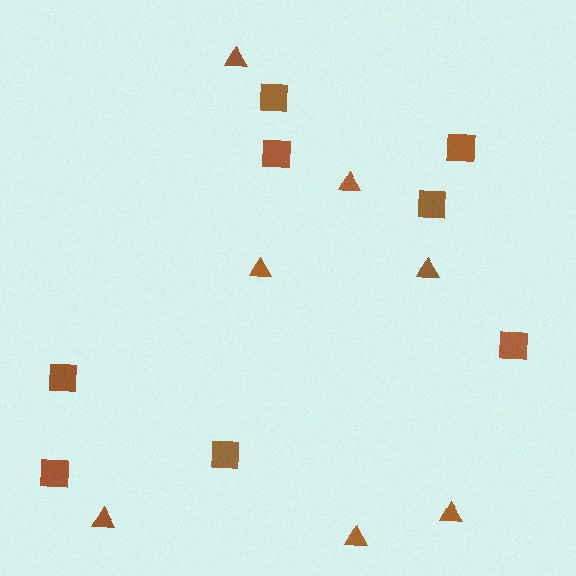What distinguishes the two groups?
There are 2 groups: one group of triangles (7) and one group of squares (8).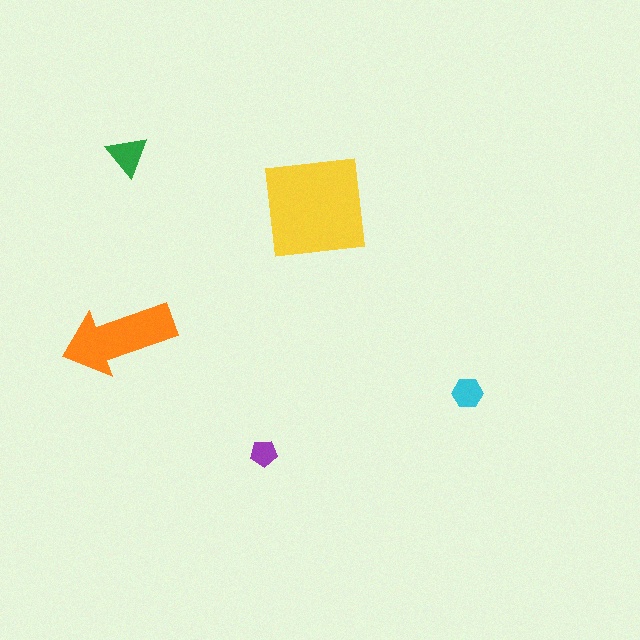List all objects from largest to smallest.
The yellow square, the orange arrow, the green triangle, the cyan hexagon, the purple pentagon.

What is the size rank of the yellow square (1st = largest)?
1st.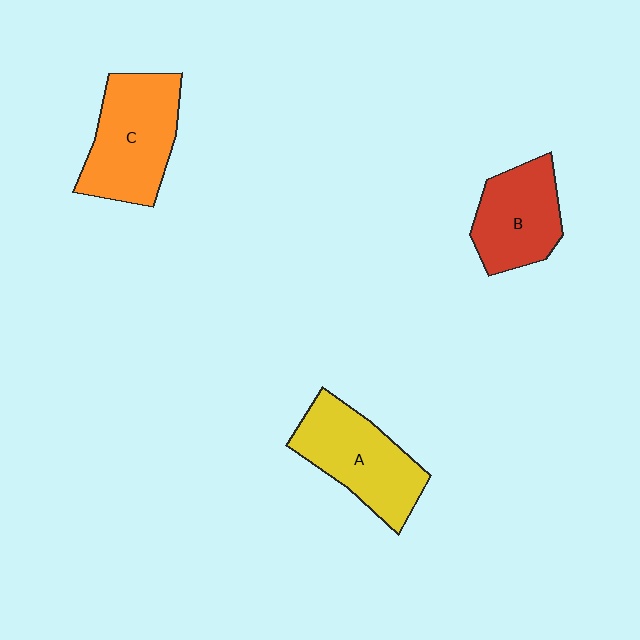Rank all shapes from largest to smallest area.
From largest to smallest: C (orange), A (yellow), B (red).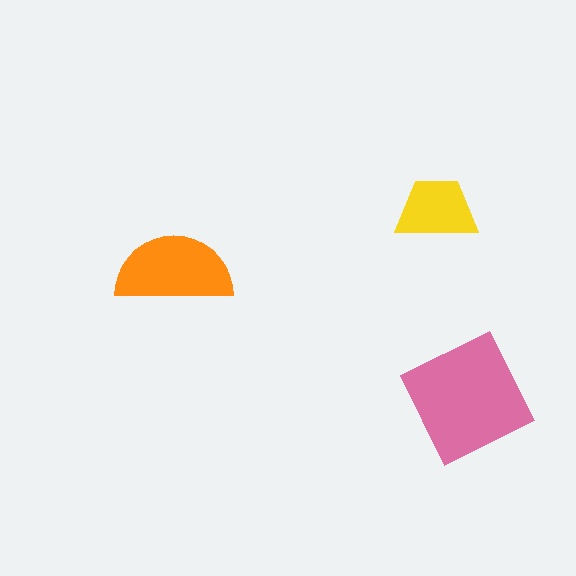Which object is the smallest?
The yellow trapezoid.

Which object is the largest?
The pink square.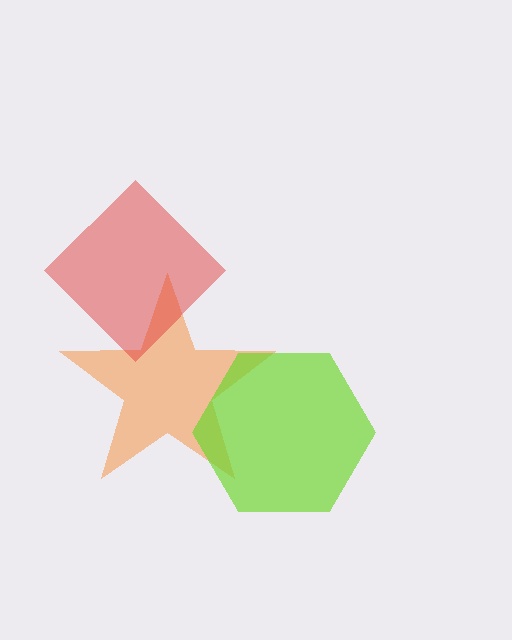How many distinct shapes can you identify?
There are 3 distinct shapes: an orange star, a red diamond, a lime hexagon.